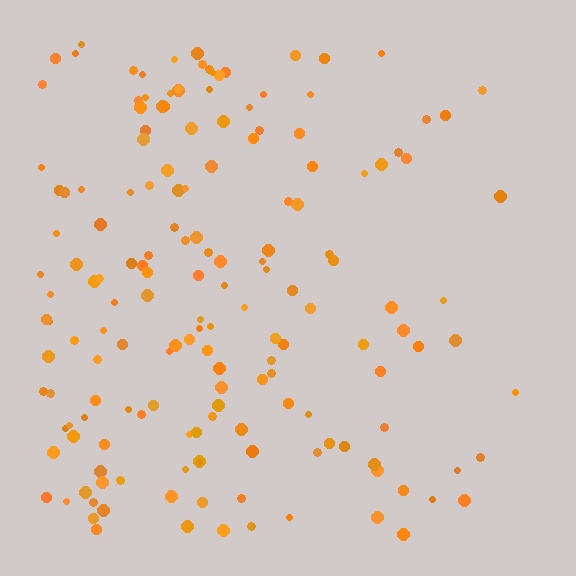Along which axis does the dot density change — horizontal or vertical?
Horizontal.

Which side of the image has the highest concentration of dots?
The left.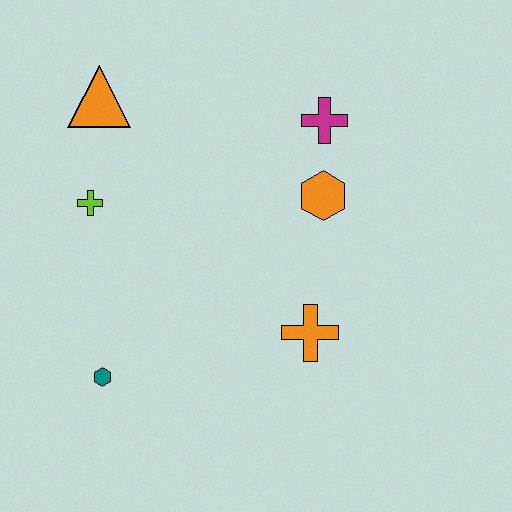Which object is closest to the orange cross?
The orange hexagon is closest to the orange cross.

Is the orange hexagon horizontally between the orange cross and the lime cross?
No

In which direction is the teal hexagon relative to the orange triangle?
The teal hexagon is below the orange triangle.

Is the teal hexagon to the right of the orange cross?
No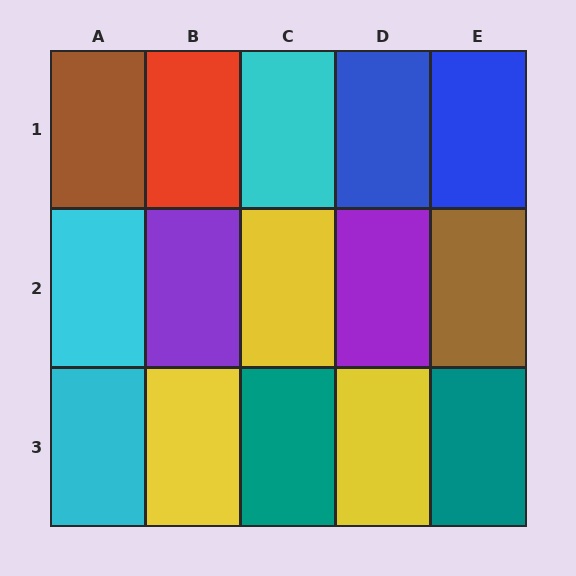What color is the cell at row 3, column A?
Cyan.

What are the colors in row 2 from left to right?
Cyan, purple, yellow, purple, brown.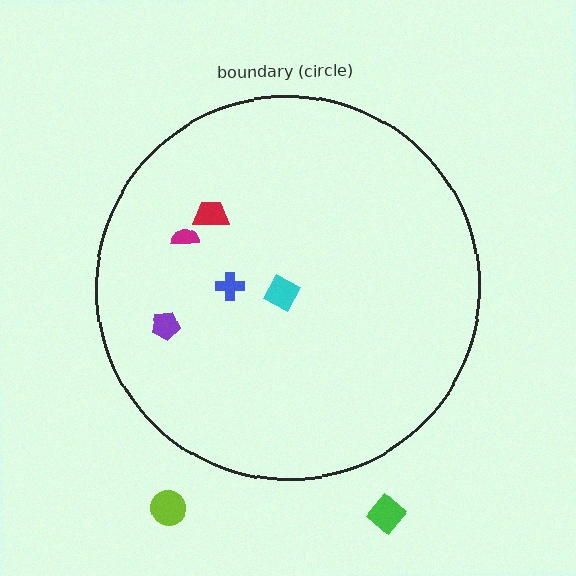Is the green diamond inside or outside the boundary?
Outside.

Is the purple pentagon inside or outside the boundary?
Inside.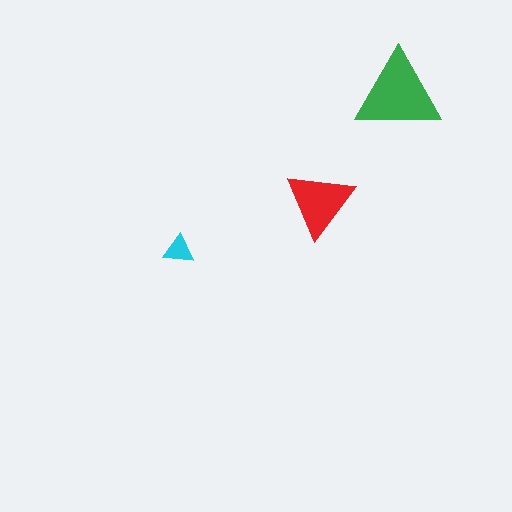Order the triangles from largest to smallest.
the green one, the red one, the cyan one.